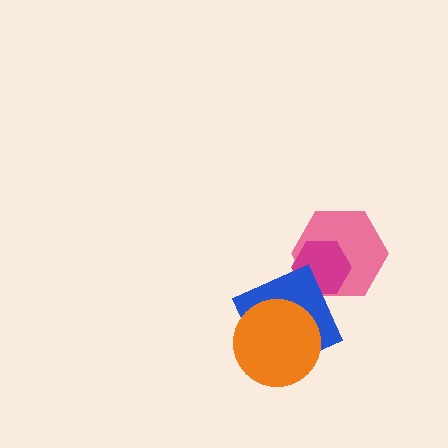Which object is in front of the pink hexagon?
The magenta hexagon is in front of the pink hexagon.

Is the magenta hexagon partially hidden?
Yes, it is partially covered by another shape.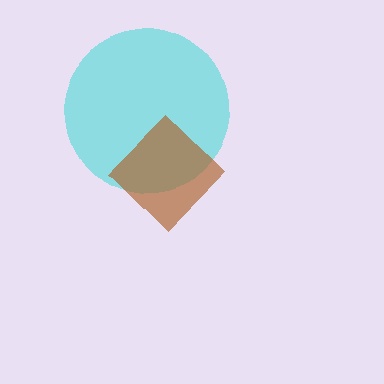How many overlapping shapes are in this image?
There are 2 overlapping shapes in the image.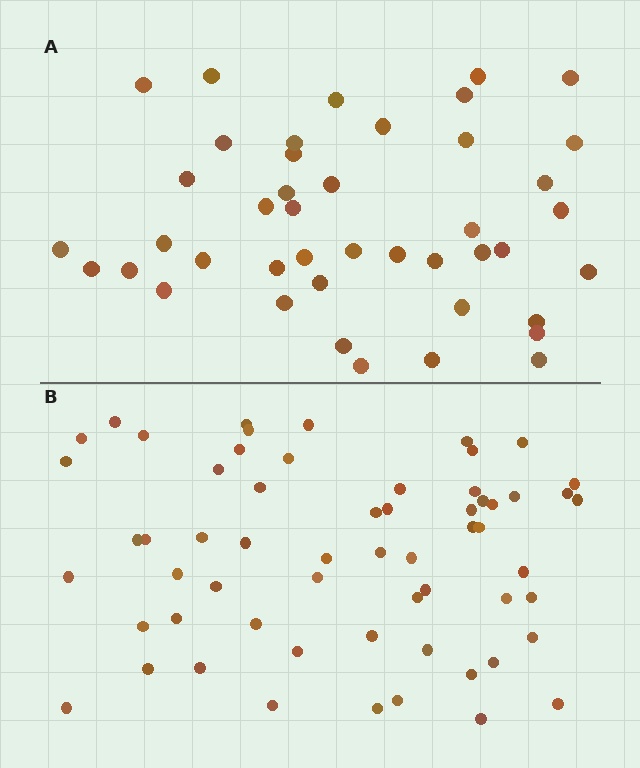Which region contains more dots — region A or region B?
Region B (the bottom region) has more dots.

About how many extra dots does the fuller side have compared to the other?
Region B has approximately 15 more dots than region A.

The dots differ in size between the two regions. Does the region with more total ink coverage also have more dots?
No. Region A has more total ink coverage because its dots are larger, but region B actually contains more individual dots. Total area can be misleading — the number of items is what matters here.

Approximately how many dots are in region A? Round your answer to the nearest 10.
About 40 dots. (The exact count is 43, which rounds to 40.)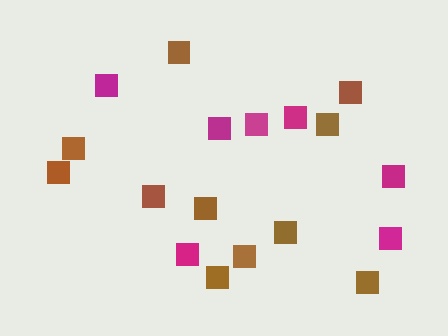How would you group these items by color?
There are 2 groups: one group of magenta squares (7) and one group of brown squares (11).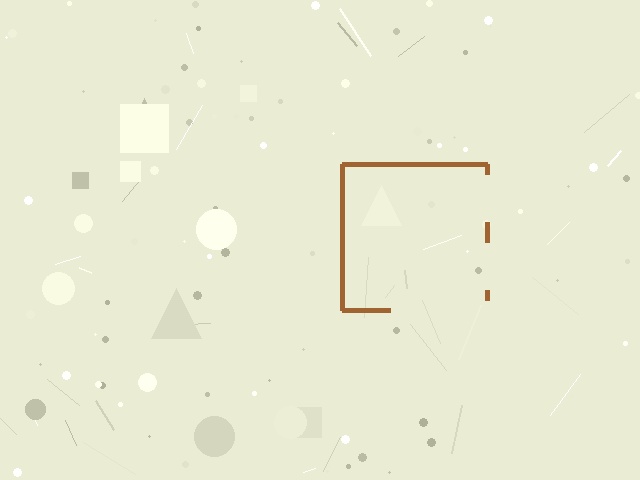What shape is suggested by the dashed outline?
The dashed outline suggests a square.